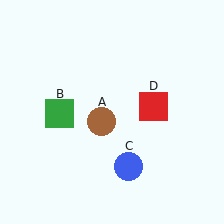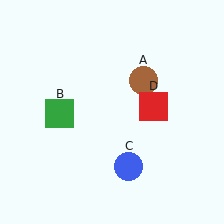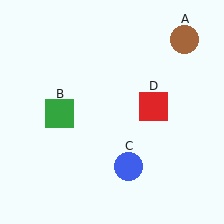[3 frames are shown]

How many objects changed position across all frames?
1 object changed position: brown circle (object A).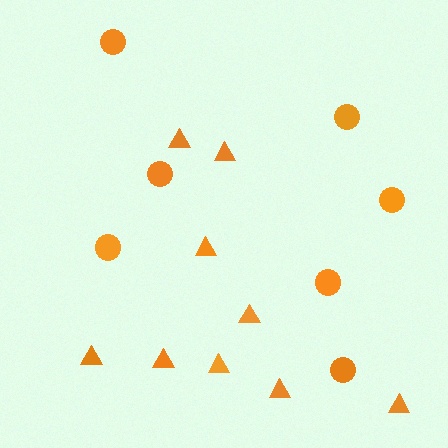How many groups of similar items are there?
There are 2 groups: one group of triangles (9) and one group of circles (7).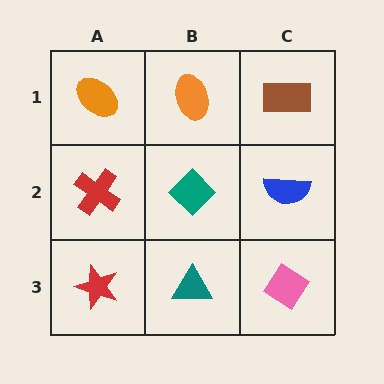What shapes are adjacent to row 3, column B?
A teal diamond (row 2, column B), a red star (row 3, column A), a pink diamond (row 3, column C).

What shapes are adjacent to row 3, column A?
A red cross (row 2, column A), a teal triangle (row 3, column B).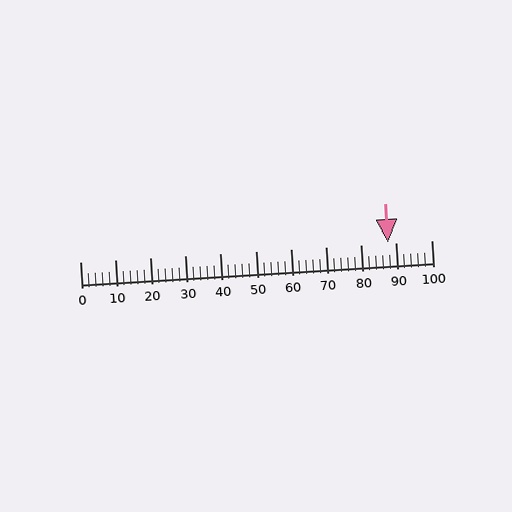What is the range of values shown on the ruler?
The ruler shows values from 0 to 100.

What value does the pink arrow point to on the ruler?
The pink arrow points to approximately 88.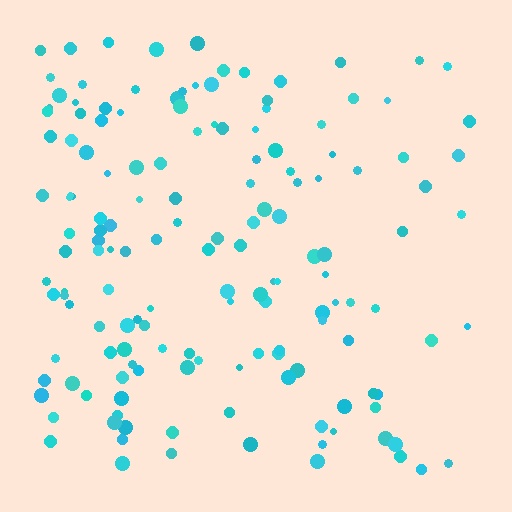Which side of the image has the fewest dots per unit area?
The right.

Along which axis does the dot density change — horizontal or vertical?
Horizontal.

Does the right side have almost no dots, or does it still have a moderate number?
Still a moderate number, just noticeably fewer than the left.